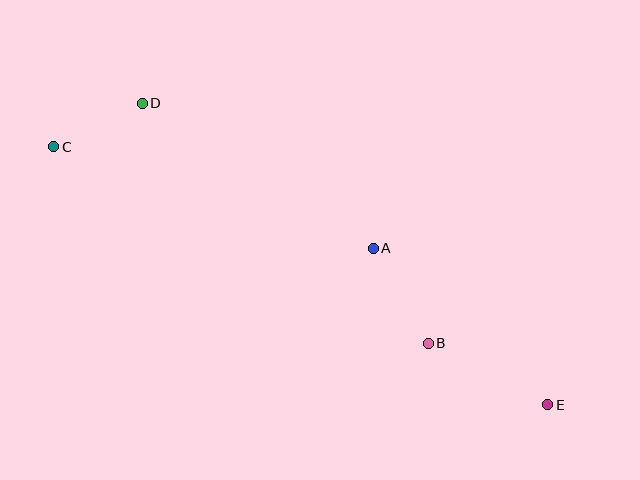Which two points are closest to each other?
Points C and D are closest to each other.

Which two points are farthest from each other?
Points C and E are farthest from each other.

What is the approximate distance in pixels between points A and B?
The distance between A and B is approximately 110 pixels.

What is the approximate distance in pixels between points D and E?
The distance between D and E is approximately 505 pixels.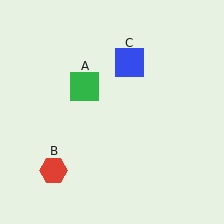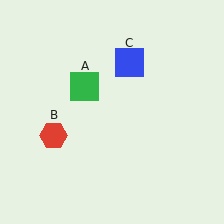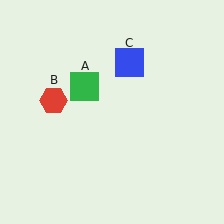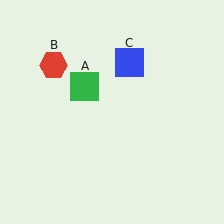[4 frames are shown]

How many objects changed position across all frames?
1 object changed position: red hexagon (object B).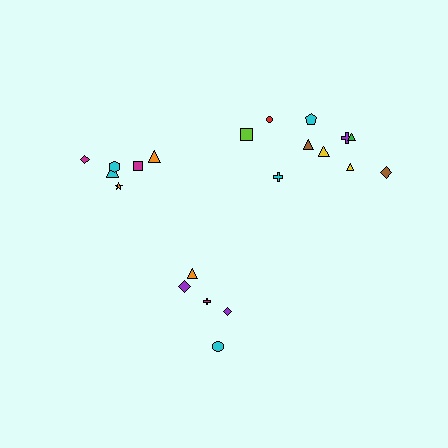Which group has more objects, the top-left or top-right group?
The top-right group.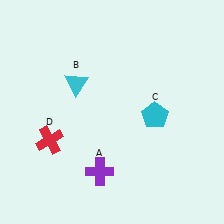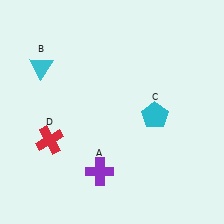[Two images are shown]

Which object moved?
The cyan triangle (B) moved left.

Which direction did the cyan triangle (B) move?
The cyan triangle (B) moved left.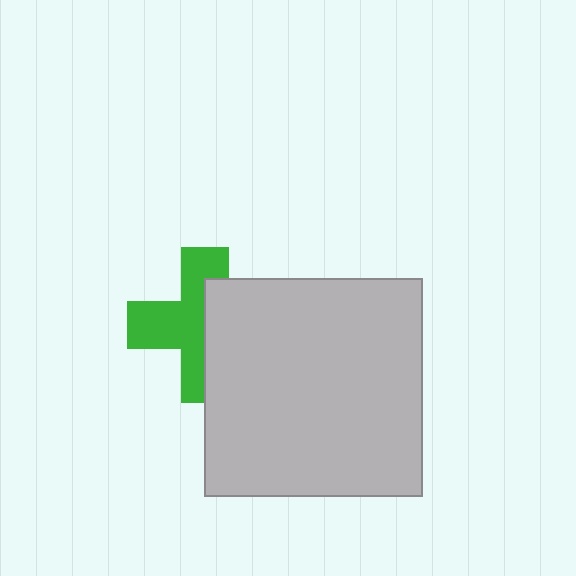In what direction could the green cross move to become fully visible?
The green cross could move left. That would shift it out from behind the light gray square entirely.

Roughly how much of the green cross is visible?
About half of it is visible (roughly 54%).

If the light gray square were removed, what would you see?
You would see the complete green cross.